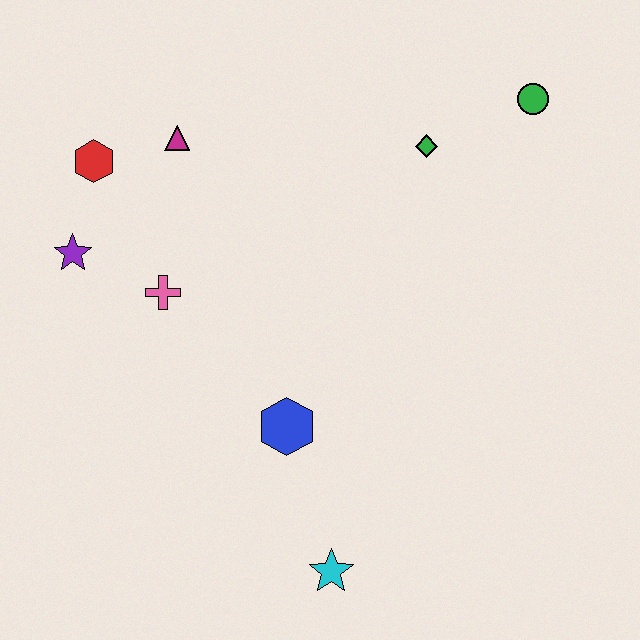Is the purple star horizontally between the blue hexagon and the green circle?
No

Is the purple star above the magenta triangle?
No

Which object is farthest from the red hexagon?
The cyan star is farthest from the red hexagon.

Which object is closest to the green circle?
The green diamond is closest to the green circle.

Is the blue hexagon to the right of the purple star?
Yes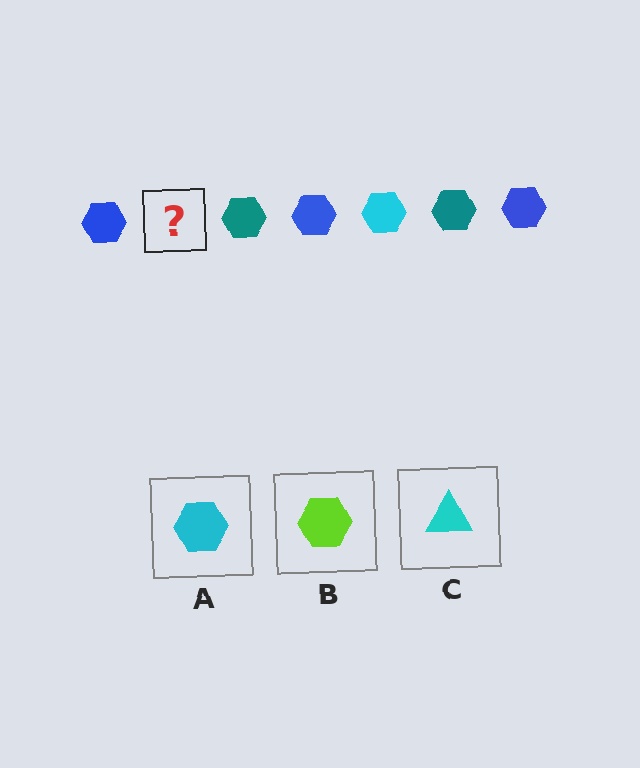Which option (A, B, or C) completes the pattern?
A.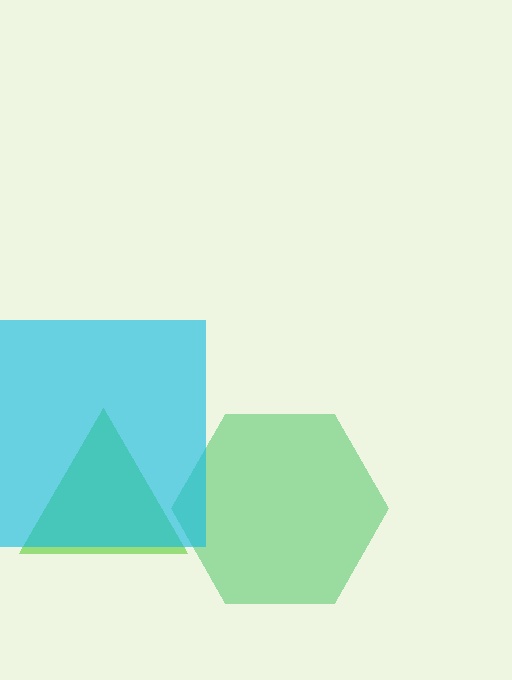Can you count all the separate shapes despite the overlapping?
Yes, there are 3 separate shapes.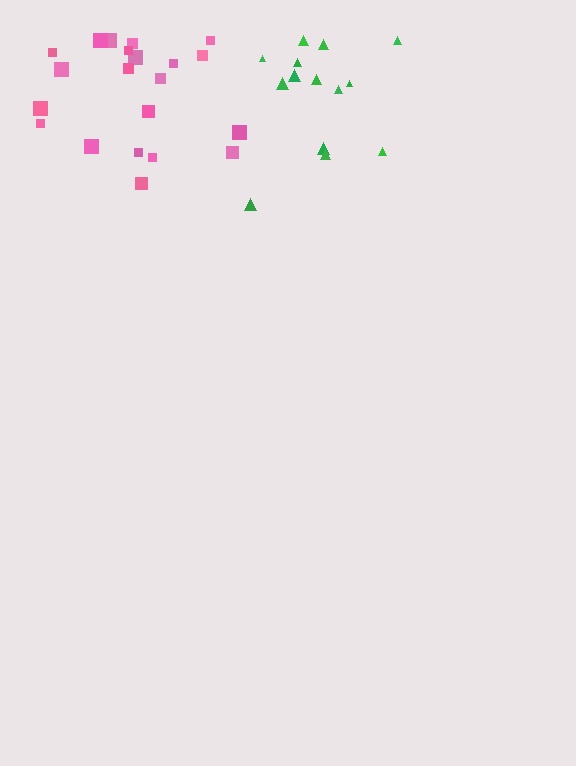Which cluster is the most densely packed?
Green.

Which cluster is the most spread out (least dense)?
Pink.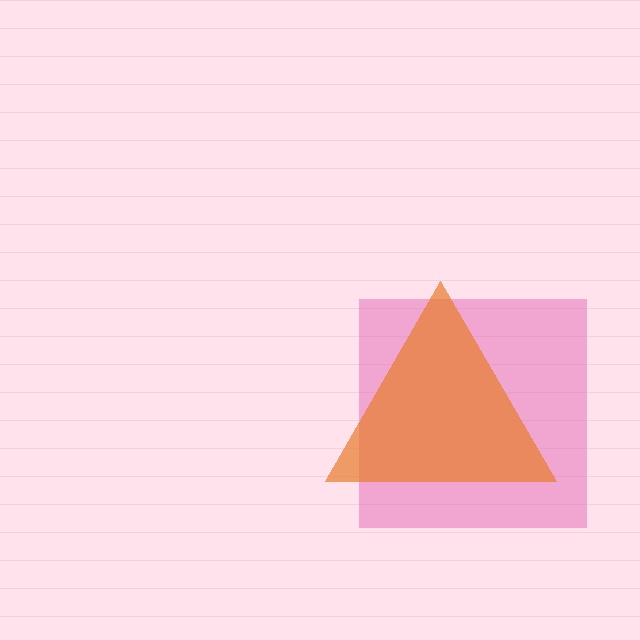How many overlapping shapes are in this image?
There are 2 overlapping shapes in the image.